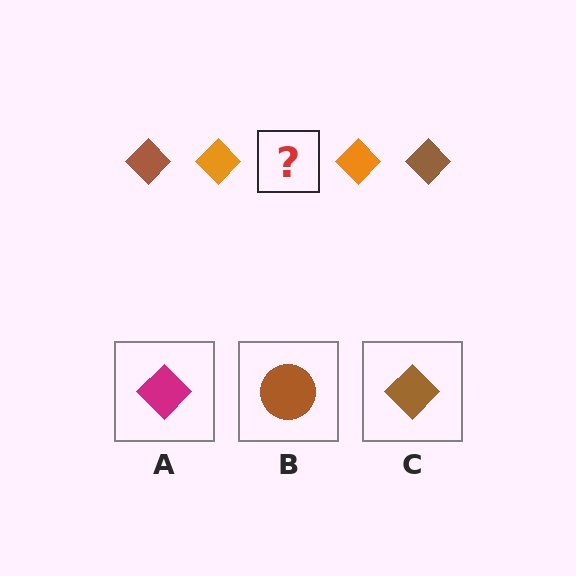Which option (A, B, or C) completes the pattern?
C.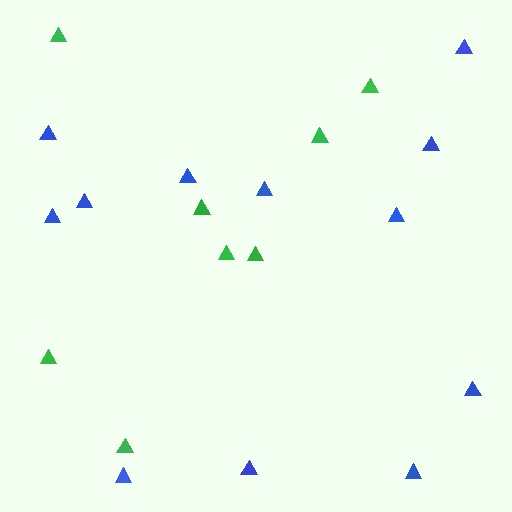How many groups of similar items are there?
There are 2 groups: one group of green triangles (8) and one group of blue triangles (12).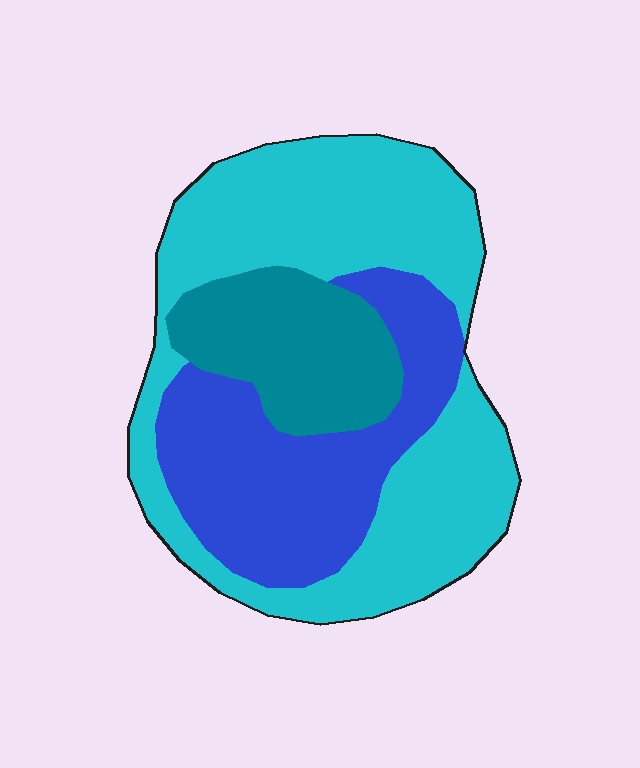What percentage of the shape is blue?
Blue covers 30% of the shape.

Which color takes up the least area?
Teal, at roughly 20%.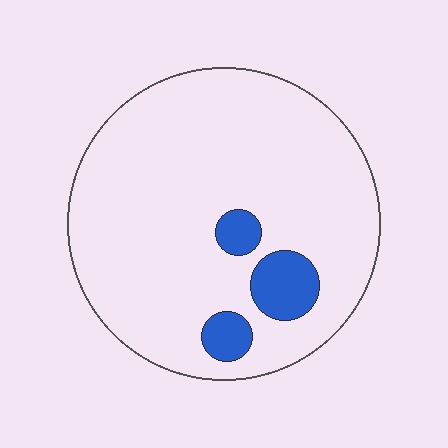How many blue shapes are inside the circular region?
3.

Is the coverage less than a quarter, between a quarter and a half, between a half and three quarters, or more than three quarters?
Less than a quarter.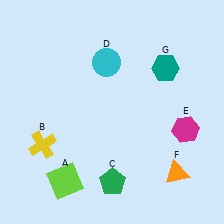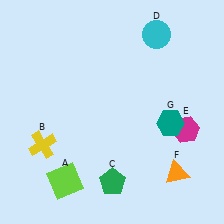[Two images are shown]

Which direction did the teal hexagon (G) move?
The teal hexagon (G) moved down.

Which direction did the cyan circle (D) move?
The cyan circle (D) moved right.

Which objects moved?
The objects that moved are: the cyan circle (D), the teal hexagon (G).